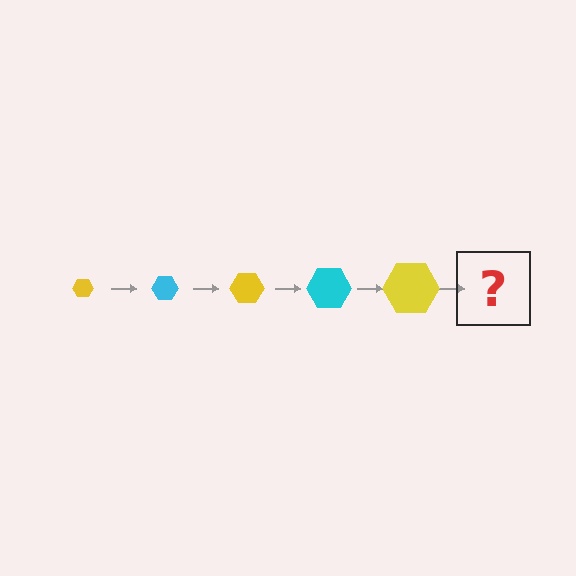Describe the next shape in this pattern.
It should be a cyan hexagon, larger than the previous one.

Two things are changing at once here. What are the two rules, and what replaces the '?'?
The two rules are that the hexagon grows larger each step and the color cycles through yellow and cyan. The '?' should be a cyan hexagon, larger than the previous one.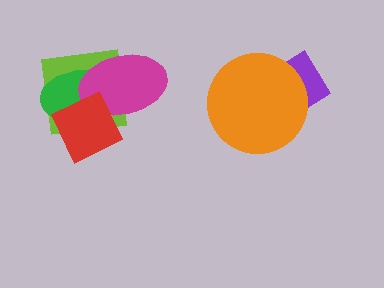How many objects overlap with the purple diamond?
1 object overlaps with the purple diamond.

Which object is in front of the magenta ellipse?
The red diamond is in front of the magenta ellipse.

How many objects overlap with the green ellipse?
3 objects overlap with the green ellipse.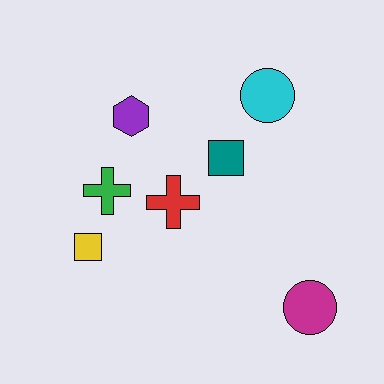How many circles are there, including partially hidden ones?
There are 2 circles.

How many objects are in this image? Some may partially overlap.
There are 7 objects.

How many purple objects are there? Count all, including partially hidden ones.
There is 1 purple object.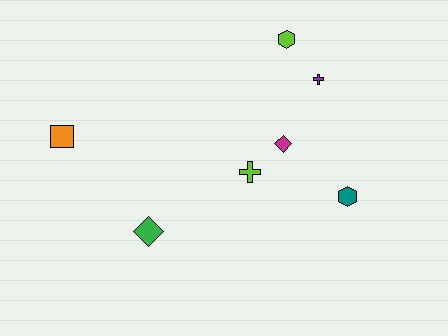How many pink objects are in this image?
There are no pink objects.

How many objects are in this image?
There are 7 objects.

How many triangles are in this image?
There are no triangles.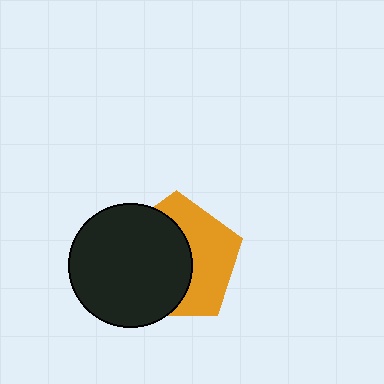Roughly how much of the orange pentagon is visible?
A small part of it is visible (roughly 45%).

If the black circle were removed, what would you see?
You would see the complete orange pentagon.